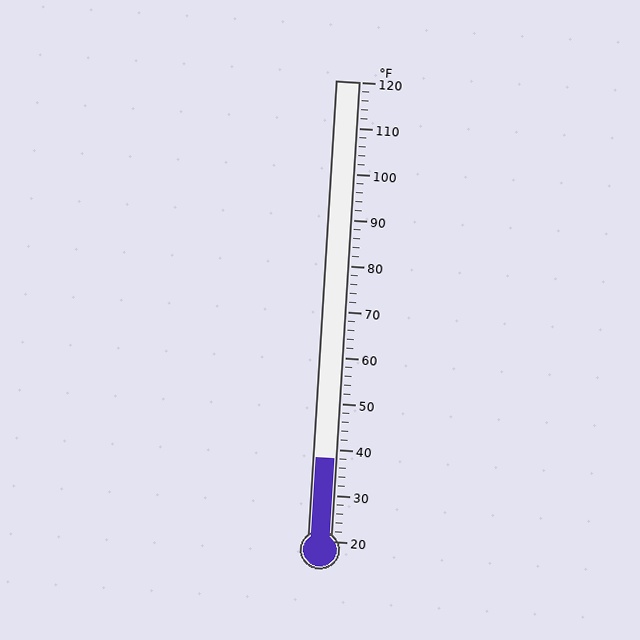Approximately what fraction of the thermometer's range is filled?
The thermometer is filled to approximately 20% of its range.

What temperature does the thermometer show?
The thermometer shows approximately 38°F.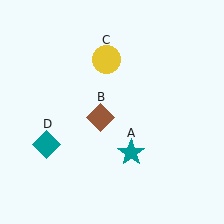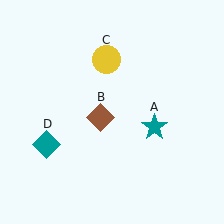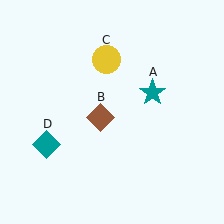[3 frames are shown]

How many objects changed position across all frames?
1 object changed position: teal star (object A).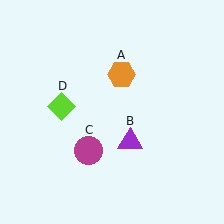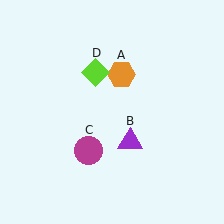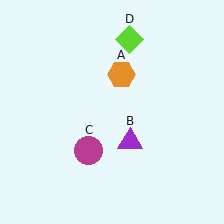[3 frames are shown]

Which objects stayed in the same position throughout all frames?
Orange hexagon (object A) and purple triangle (object B) and magenta circle (object C) remained stationary.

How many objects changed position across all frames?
1 object changed position: lime diamond (object D).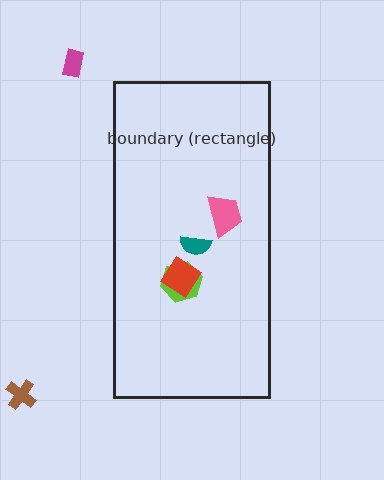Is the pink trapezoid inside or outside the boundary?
Inside.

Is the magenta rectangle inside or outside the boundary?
Outside.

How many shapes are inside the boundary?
4 inside, 2 outside.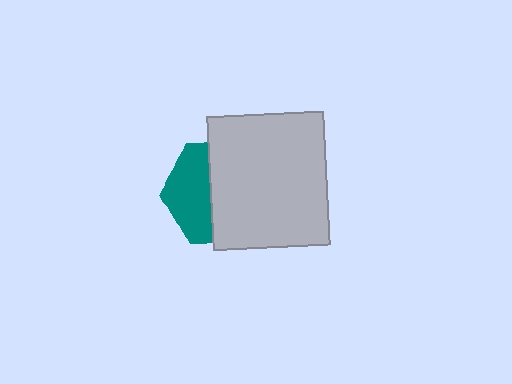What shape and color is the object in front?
The object in front is a light gray rectangle.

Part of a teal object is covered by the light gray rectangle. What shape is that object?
It is a hexagon.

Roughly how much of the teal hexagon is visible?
A small part of it is visible (roughly 41%).